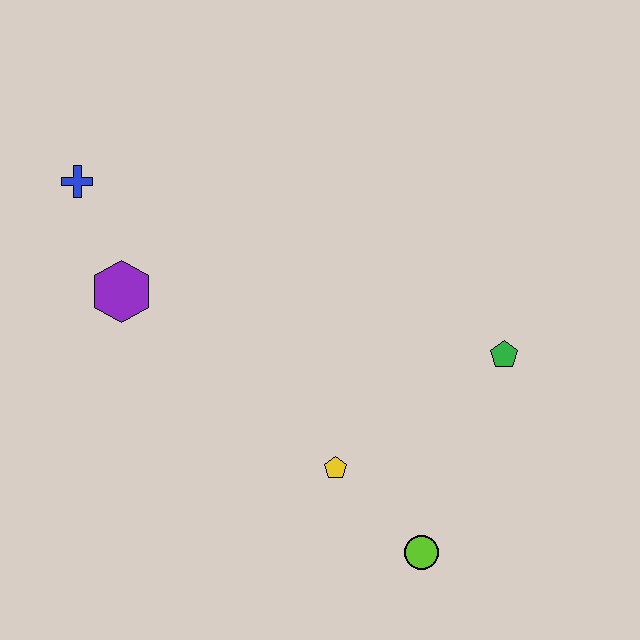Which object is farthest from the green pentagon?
The blue cross is farthest from the green pentagon.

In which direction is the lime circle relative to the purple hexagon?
The lime circle is to the right of the purple hexagon.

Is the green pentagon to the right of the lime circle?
Yes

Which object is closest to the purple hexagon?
The blue cross is closest to the purple hexagon.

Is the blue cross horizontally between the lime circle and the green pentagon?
No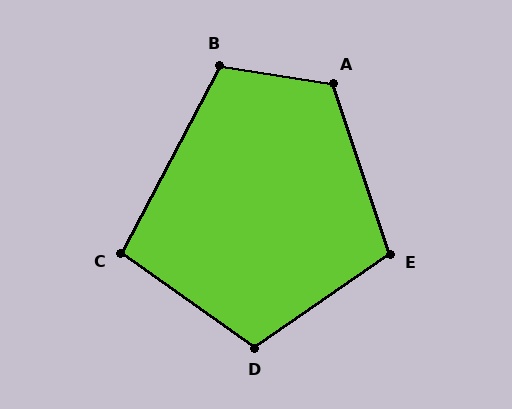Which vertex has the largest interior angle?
A, at approximately 117 degrees.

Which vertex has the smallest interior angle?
C, at approximately 98 degrees.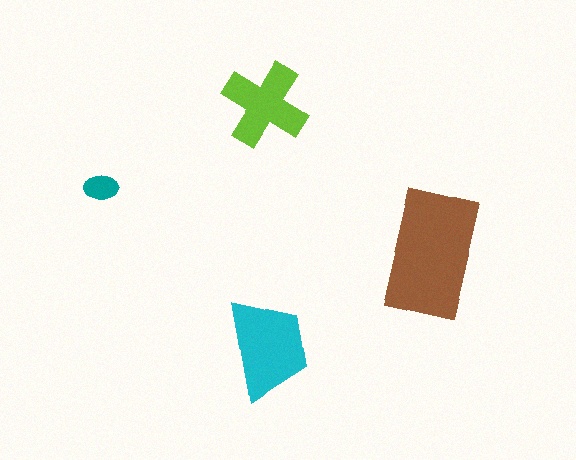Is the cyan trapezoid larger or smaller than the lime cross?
Larger.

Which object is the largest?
The brown rectangle.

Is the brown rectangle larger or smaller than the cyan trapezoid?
Larger.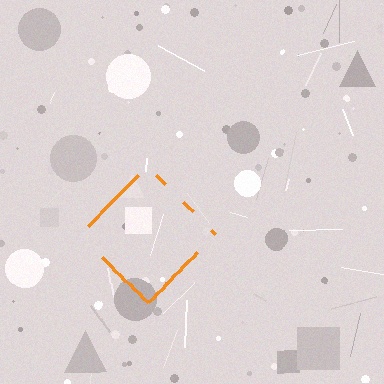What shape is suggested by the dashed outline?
The dashed outline suggests a diamond.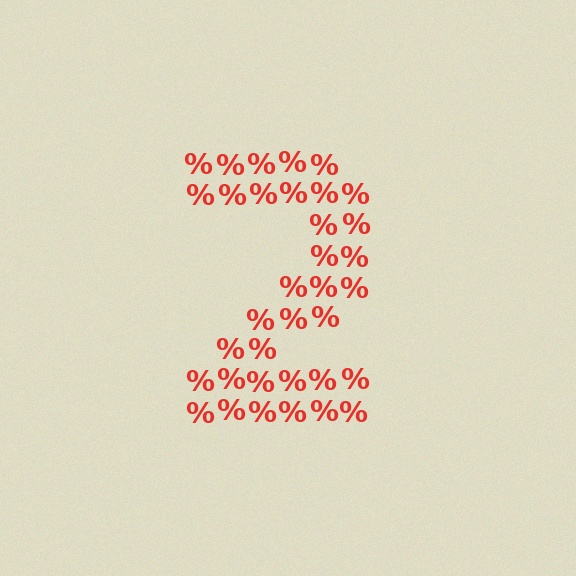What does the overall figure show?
The overall figure shows the digit 2.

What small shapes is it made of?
It is made of small percent signs.